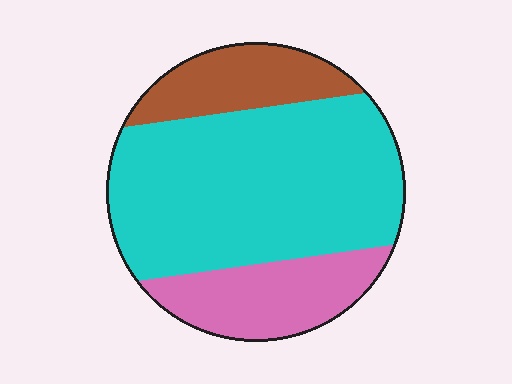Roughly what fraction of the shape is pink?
Pink takes up about one fifth (1/5) of the shape.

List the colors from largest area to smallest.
From largest to smallest: cyan, pink, brown.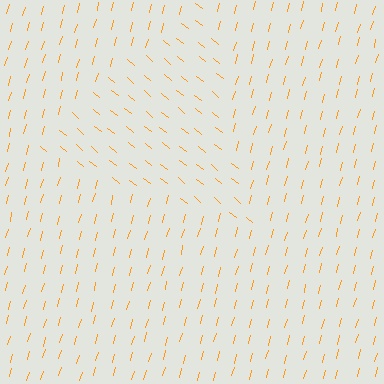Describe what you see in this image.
The image is filled with small orange line segments. A triangle region in the image has lines oriented differently from the surrounding lines, creating a visible texture boundary.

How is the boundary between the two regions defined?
The boundary is defined purely by a change in line orientation (approximately 66 degrees difference). All lines are the same color and thickness.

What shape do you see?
I see a triangle.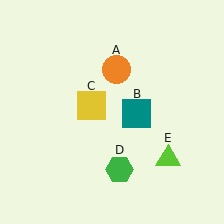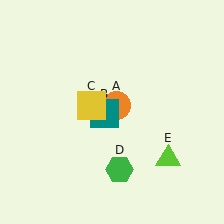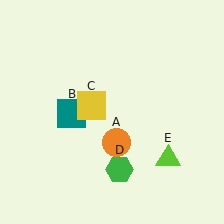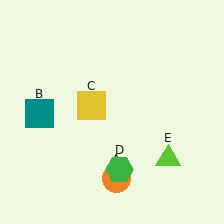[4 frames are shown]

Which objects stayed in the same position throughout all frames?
Yellow square (object C) and green hexagon (object D) and lime triangle (object E) remained stationary.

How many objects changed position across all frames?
2 objects changed position: orange circle (object A), teal square (object B).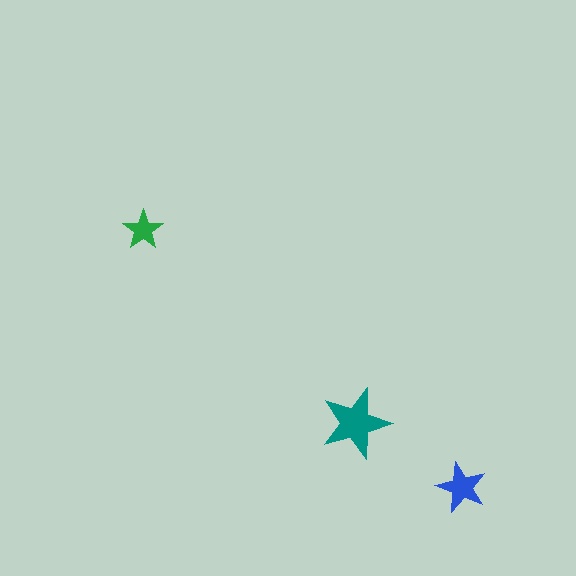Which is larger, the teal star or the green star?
The teal one.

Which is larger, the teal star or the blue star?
The teal one.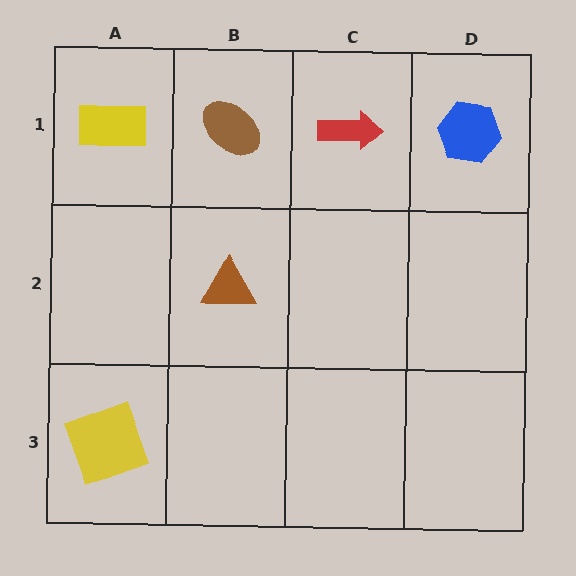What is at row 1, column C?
A red arrow.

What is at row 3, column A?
A yellow square.